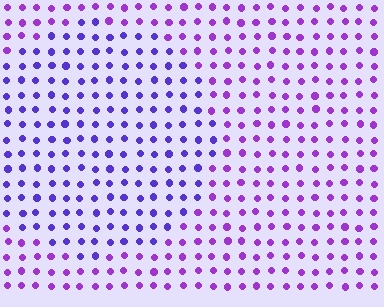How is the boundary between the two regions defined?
The boundary is defined purely by a slight shift in hue (about 29 degrees). Spacing, size, and orientation are identical on both sides.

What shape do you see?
I see a circle.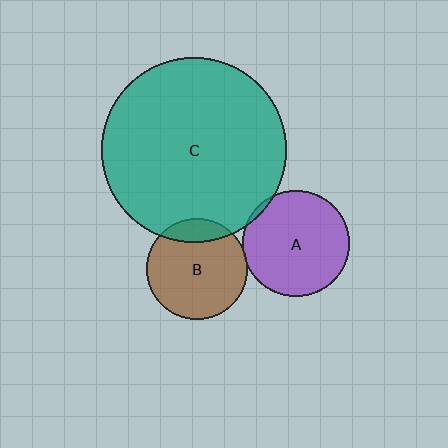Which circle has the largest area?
Circle C (teal).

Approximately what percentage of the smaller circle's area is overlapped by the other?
Approximately 15%.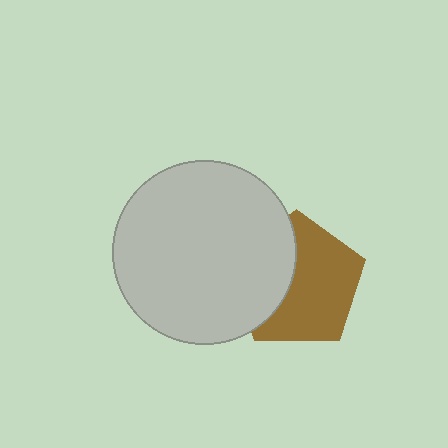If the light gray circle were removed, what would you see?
You would see the complete brown pentagon.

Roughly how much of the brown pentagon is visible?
About half of it is visible (roughly 63%).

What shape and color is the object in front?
The object in front is a light gray circle.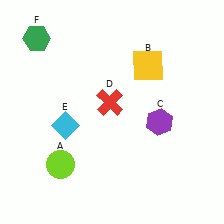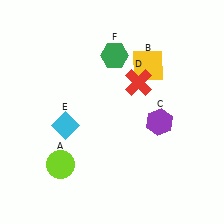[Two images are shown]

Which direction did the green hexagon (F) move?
The green hexagon (F) moved right.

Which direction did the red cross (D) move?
The red cross (D) moved right.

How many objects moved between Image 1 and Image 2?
2 objects moved between the two images.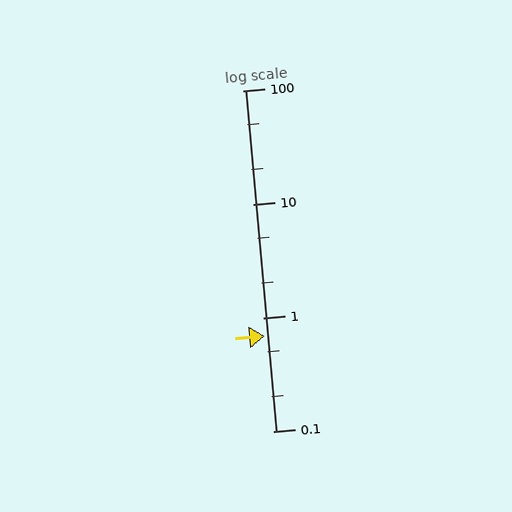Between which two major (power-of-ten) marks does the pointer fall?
The pointer is between 0.1 and 1.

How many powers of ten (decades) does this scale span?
The scale spans 3 decades, from 0.1 to 100.